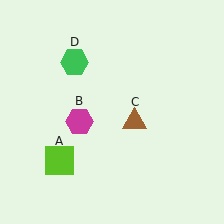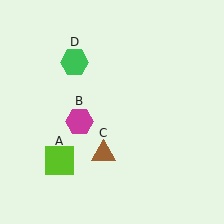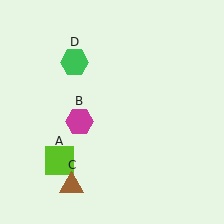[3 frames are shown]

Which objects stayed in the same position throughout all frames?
Lime square (object A) and magenta hexagon (object B) and green hexagon (object D) remained stationary.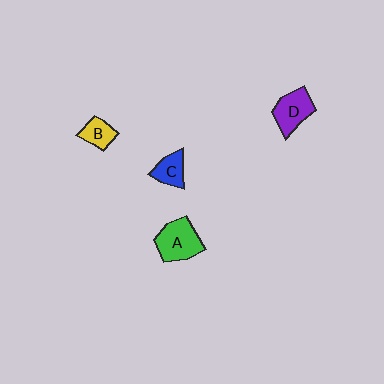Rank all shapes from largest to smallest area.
From largest to smallest: A (green), D (purple), C (blue), B (yellow).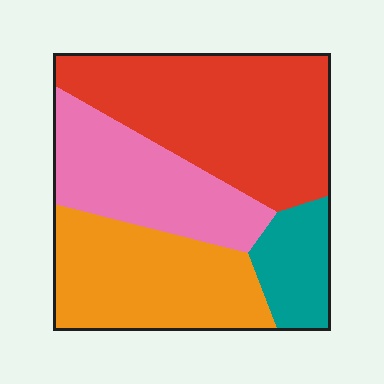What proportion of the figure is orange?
Orange covers about 25% of the figure.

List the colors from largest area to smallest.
From largest to smallest: red, orange, pink, teal.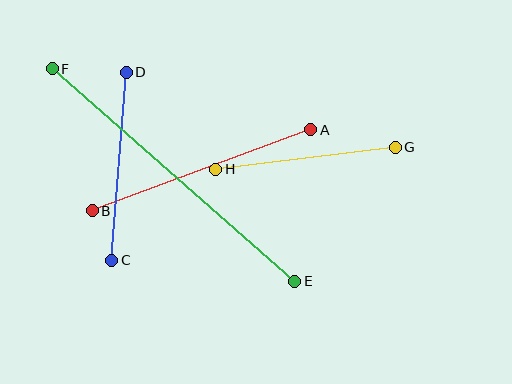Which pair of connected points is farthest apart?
Points E and F are farthest apart.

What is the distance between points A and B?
The distance is approximately 233 pixels.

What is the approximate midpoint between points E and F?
The midpoint is at approximately (173, 175) pixels.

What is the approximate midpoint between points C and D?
The midpoint is at approximately (119, 166) pixels.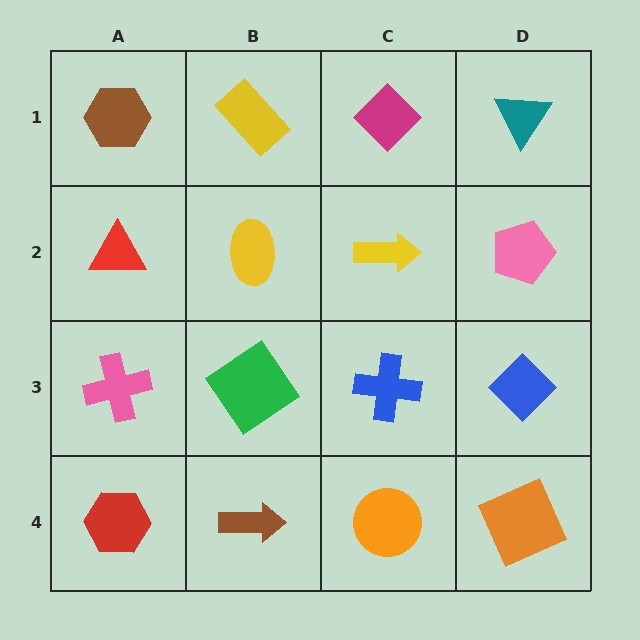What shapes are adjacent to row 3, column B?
A yellow ellipse (row 2, column B), a brown arrow (row 4, column B), a pink cross (row 3, column A), a blue cross (row 3, column C).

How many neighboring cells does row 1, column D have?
2.